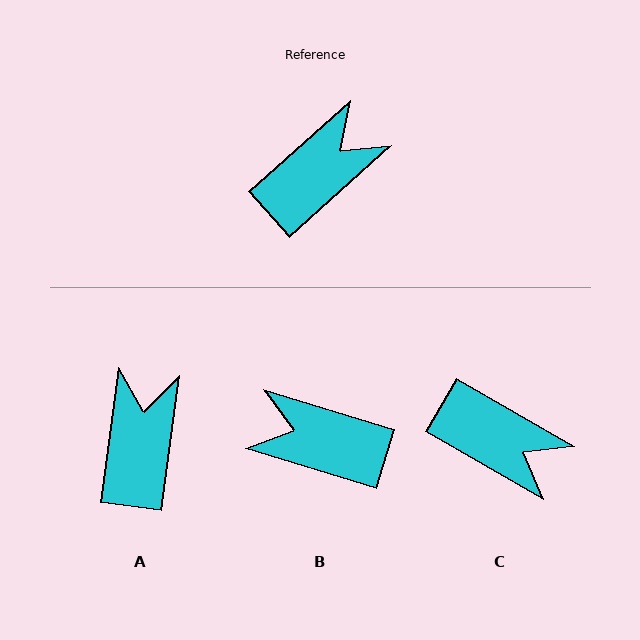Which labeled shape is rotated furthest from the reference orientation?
B, about 121 degrees away.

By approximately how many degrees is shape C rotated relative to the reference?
Approximately 72 degrees clockwise.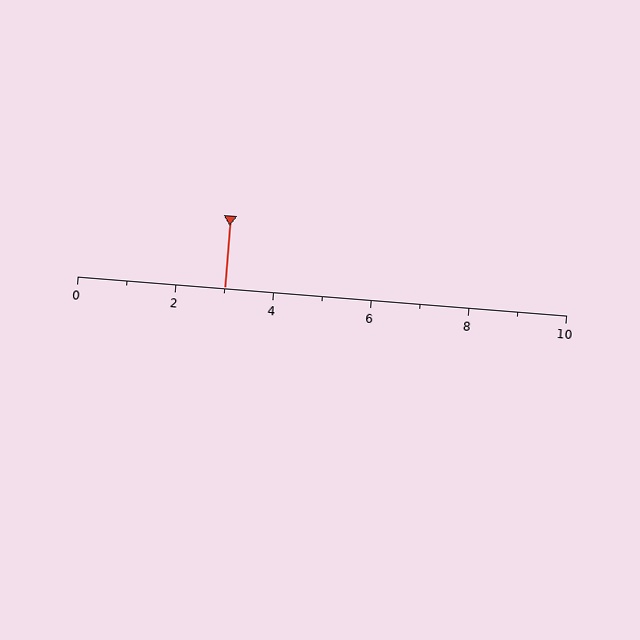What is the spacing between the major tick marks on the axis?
The major ticks are spaced 2 apart.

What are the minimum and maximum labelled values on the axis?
The axis runs from 0 to 10.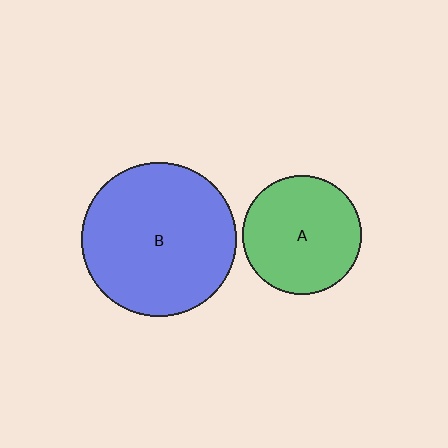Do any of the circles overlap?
No, none of the circles overlap.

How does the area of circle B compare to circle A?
Approximately 1.7 times.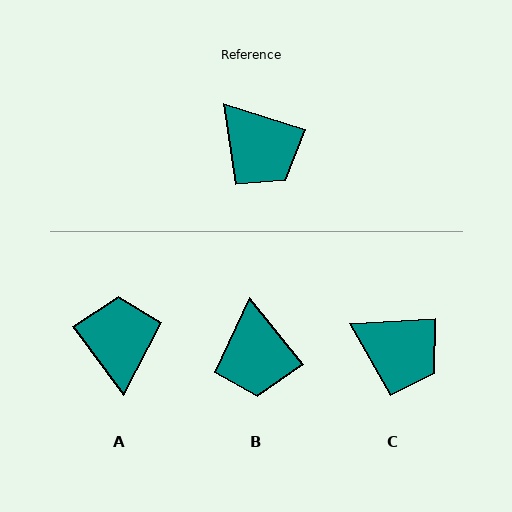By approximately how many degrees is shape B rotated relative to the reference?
Approximately 34 degrees clockwise.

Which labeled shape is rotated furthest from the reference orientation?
A, about 144 degrees away.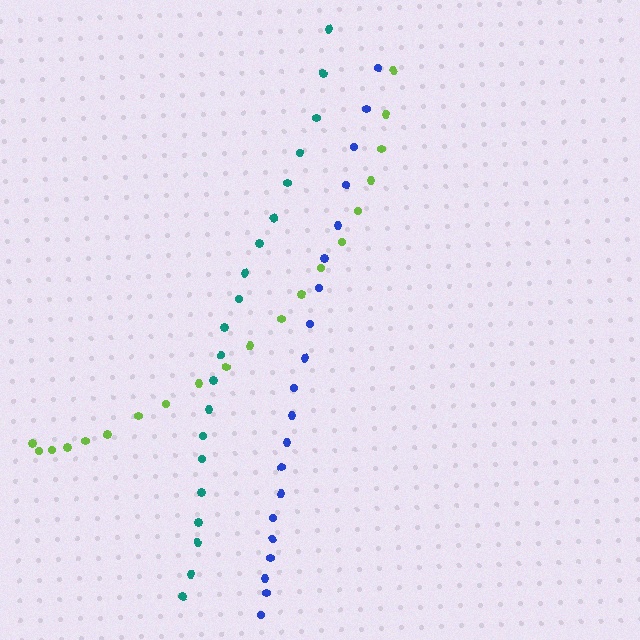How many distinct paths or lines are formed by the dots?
There are 3 distinct paths.